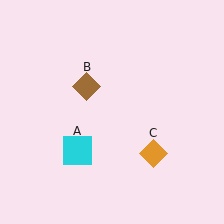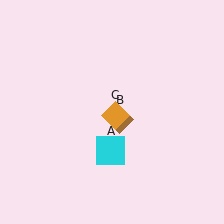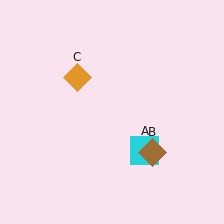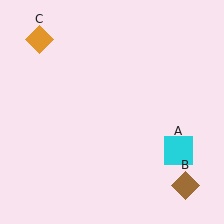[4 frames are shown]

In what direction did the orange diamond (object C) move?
The orange diamond (object C) moved up and to the left.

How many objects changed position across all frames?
3 objects changed position: cyan square (object A), brown diamond (object B), orange diamond (object C).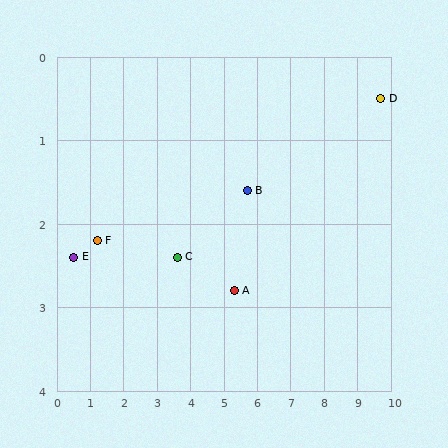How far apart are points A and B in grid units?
Points A and B are about 1.3 grid units apart.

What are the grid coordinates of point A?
Point A is at approximately (5.3, 2.8).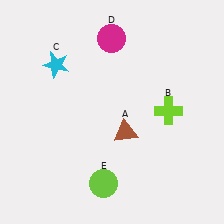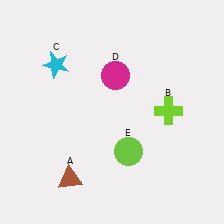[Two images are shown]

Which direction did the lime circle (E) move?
The lime circle (E) moved up.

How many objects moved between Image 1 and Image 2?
3 objects moved between the two images.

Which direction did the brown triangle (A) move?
The brown triangle (A) moved left.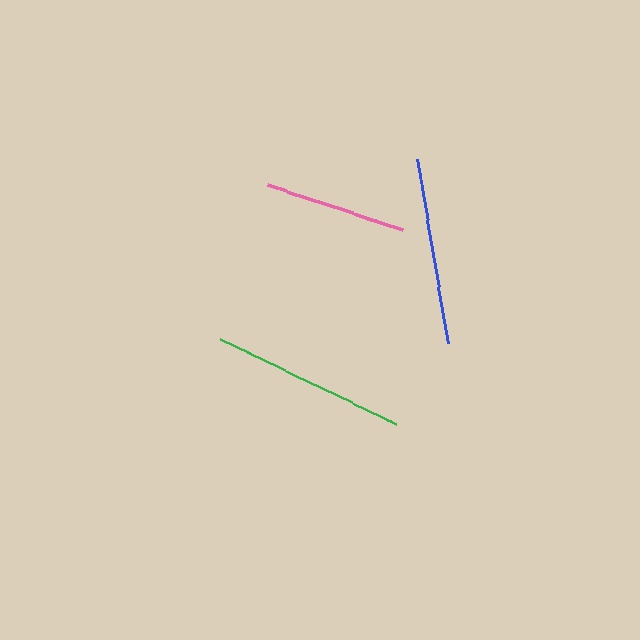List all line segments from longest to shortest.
From longest to shortest: green, blue, pink.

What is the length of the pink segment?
The pink segment is approximately 142 pixels long.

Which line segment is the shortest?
The pink line is the shortest at approximately 142 pixels.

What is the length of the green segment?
The green segment is approximately 196 pixels long.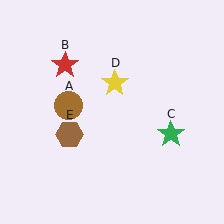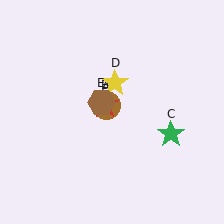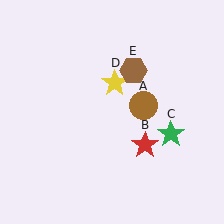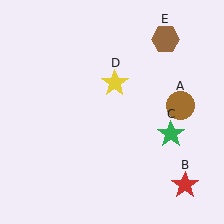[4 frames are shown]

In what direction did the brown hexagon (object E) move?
The brown hexagon (object E) moved up and to the right.